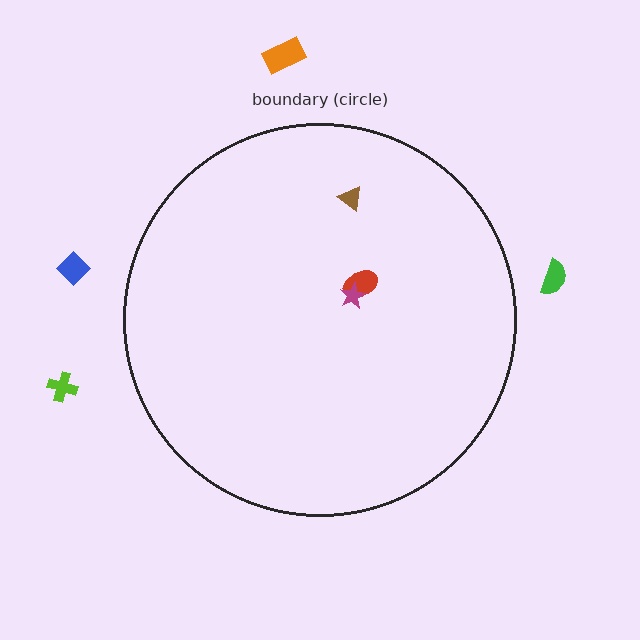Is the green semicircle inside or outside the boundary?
Outside.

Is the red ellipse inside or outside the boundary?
Inside.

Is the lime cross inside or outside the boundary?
Outside.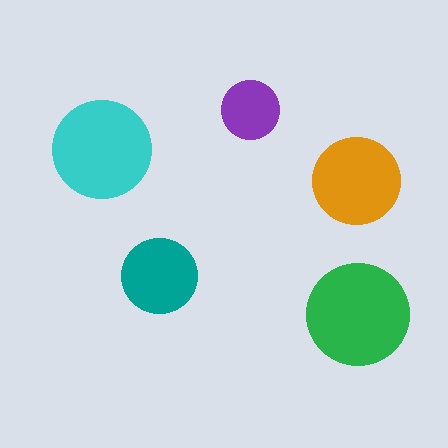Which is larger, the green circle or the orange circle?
The green one.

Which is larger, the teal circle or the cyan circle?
The cyan one.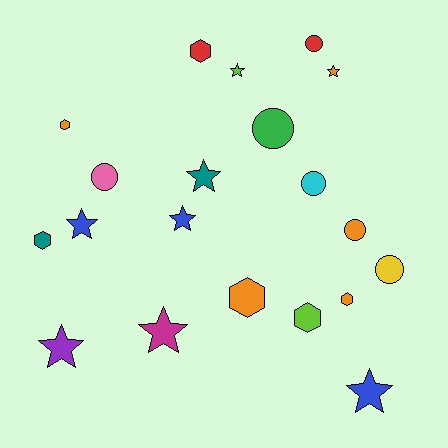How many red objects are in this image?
There are 2 red objects.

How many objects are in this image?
There are 20 objects.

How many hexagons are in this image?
There are 6 hexagons.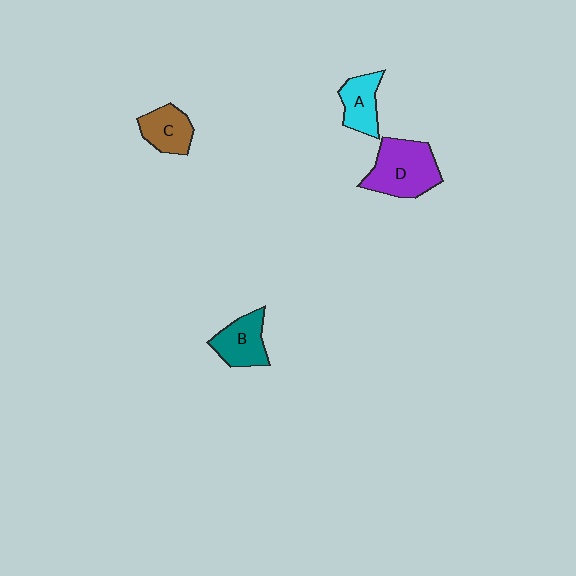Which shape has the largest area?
Shape D (purple).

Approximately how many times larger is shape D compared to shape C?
Approximately 1.7 times.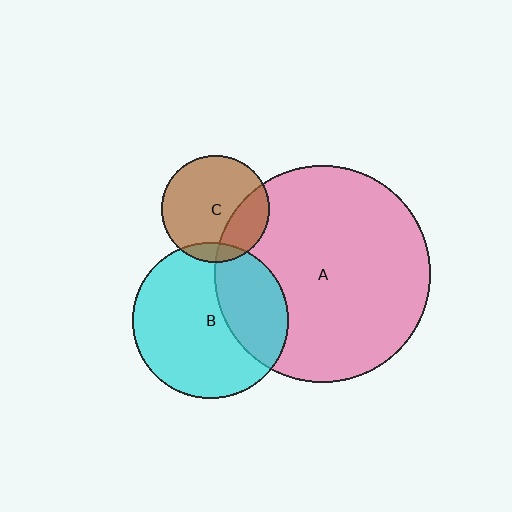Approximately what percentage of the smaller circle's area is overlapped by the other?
Approximately 25%.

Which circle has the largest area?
Circle A (pink).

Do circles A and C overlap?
Yes.